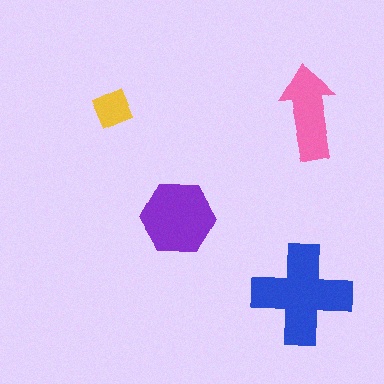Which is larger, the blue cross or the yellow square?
The blue cross.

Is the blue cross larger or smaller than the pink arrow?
Larger.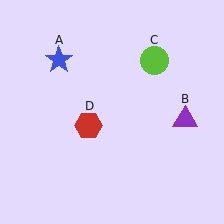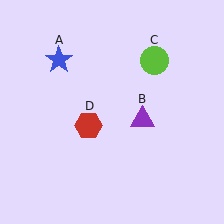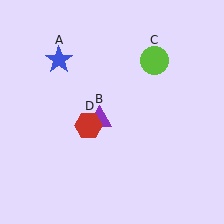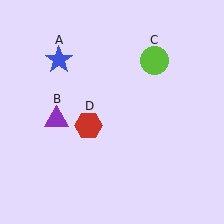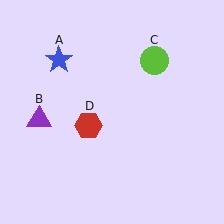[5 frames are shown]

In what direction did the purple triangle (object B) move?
The purple triangle (object B) moved left.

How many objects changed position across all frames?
1 object changed position: purple triangle (object B).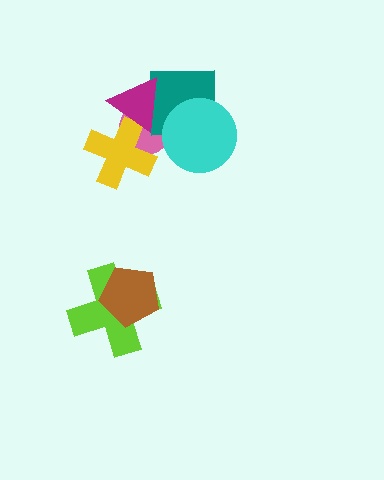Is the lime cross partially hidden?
Yes, it is partially covered by another shape.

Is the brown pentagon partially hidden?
No, no other shape covers it.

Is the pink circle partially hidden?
Yes, it is partially covered by another shape.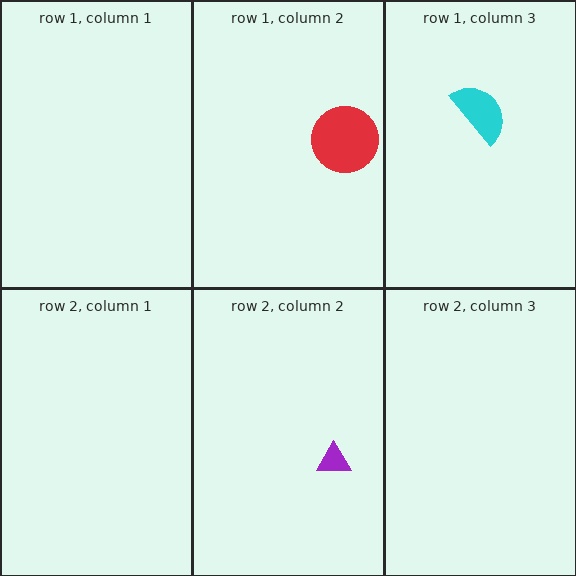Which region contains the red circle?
The row 1, column 2 region.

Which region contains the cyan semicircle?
The row 1, column 3 region.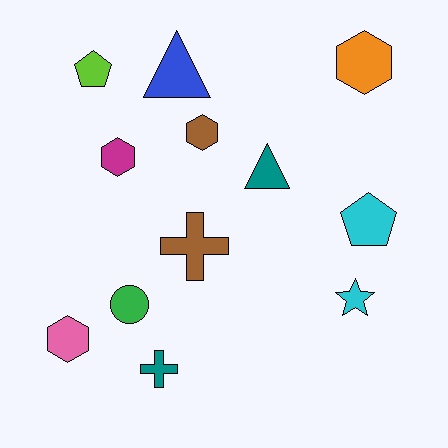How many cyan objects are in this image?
There are 2 cyan objects.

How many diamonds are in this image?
There are no diamonds.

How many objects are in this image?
There are 12 objects.